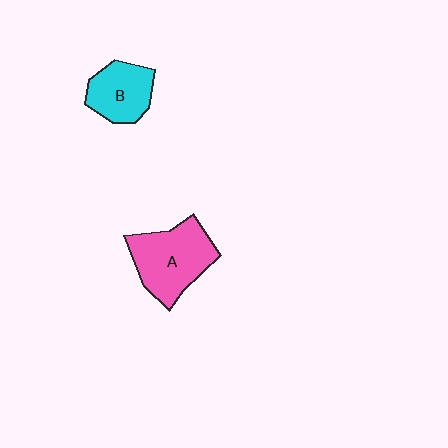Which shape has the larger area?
Shape A (pink).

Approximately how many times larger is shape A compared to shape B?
Approximately 1.5 times.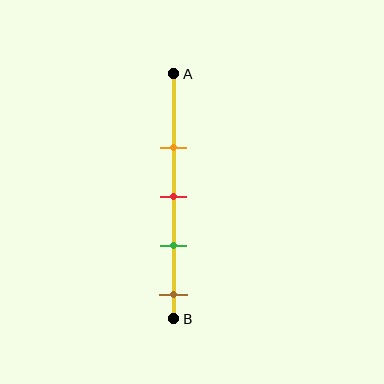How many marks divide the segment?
There are 4 marks dividing the segment.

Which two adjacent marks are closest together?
The red and green marks are the closest adjacent pair.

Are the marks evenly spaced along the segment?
Yes, the marks are approximately evenly spaced.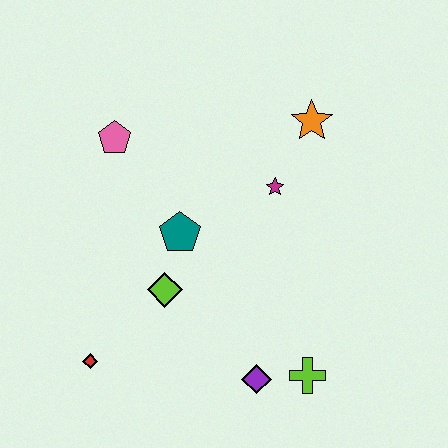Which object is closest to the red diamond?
The lime diamond is closest to the red diamond.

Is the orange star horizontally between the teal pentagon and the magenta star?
No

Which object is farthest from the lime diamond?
The orange star is farthest from the lime diamond.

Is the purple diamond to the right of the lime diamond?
Yes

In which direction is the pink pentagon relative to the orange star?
The pink pentagon is to the left of the orange star.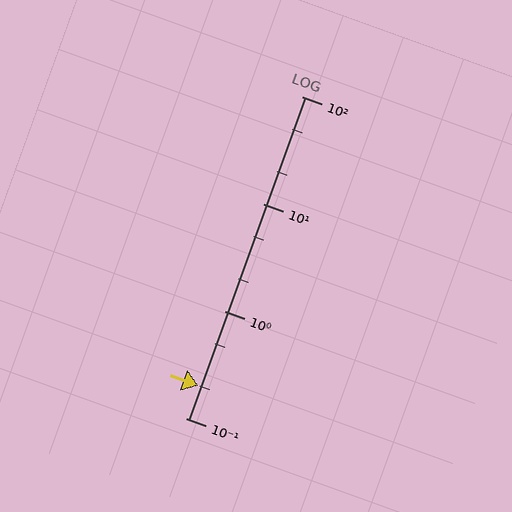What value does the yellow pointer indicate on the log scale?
The pointer indicates approximately 0.2.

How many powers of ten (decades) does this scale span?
The scale spans 3 decades, from 0.1 to 100.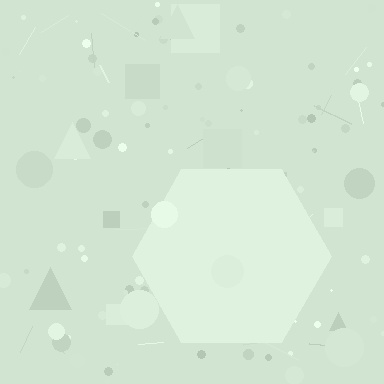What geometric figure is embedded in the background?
A hexagon is embedded in the background.